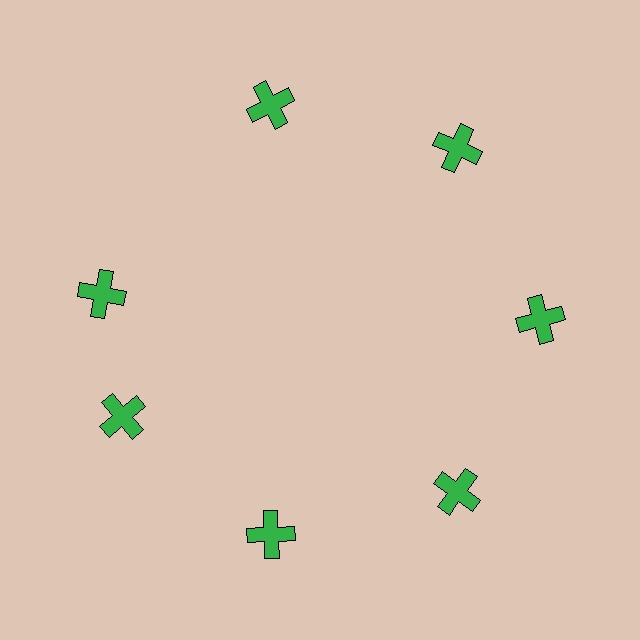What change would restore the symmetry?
The symmetry would be restored by rotating it back into even spacing with its neighbors so that all 7 crosses sit at equal angles and equal distance from the center.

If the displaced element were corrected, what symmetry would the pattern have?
It would have 7-fold rotational symmetry — the pattern would map onto itself every 51 degrees.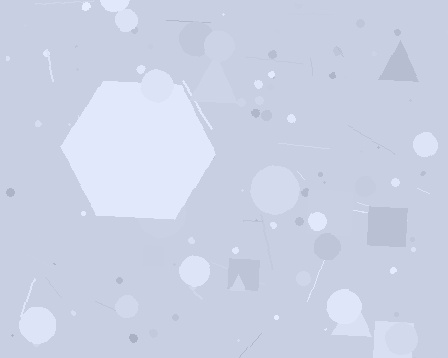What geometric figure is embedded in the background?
A hexagon is embedded in the background.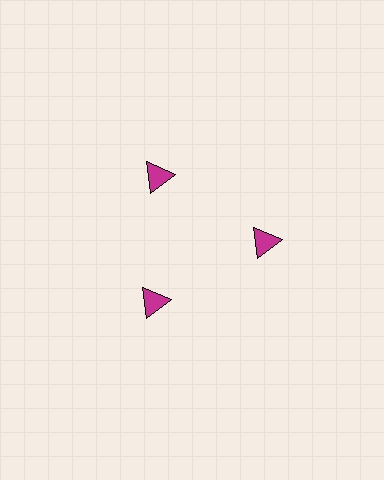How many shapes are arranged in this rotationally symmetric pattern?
There are 3 shapes, arranged in 3 groups of 1.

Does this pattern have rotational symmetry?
Yes, this pattern has 3-fold rotational symmetry. It looks the same after rotating 120 degrees around the center.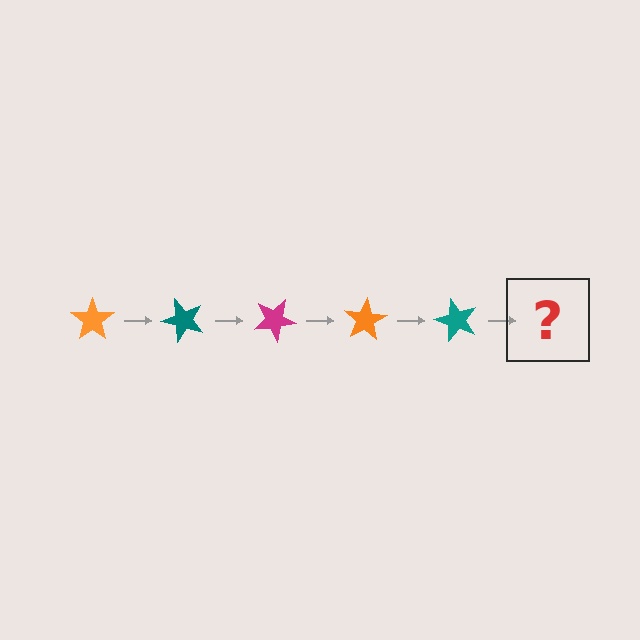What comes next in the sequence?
The next element should be a magenta star, rotated 250 degrees from the start.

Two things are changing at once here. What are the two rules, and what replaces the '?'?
The two rules are that it rotates 50 degrees each step and the color cycles through orange, teal, and magenta. The '?' should be a magenta star, rotated 250 degrees from the start.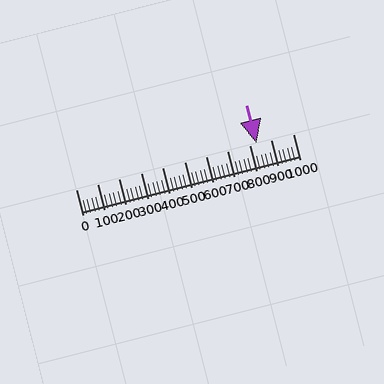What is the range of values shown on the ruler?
The ruler shows values from 0 to 1000.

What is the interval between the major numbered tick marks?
The major tick marks are spaced 100 units apart.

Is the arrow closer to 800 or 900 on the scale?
The arrow is closer to 800.